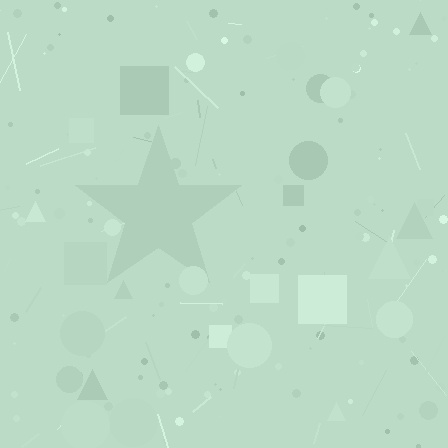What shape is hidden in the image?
A star is hidden in the image.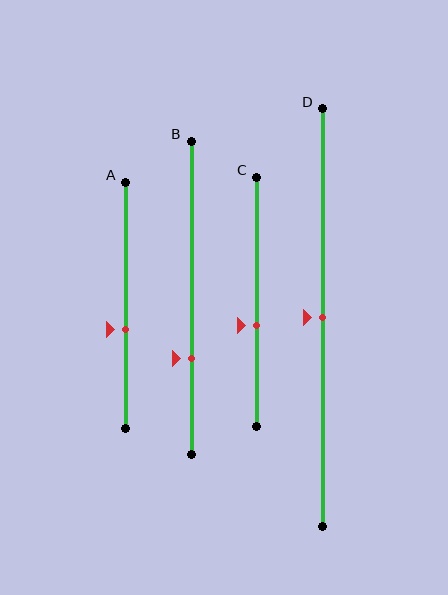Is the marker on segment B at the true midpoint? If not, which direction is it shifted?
No, the marker on segment B is shifted downward by about 19% of the segment length.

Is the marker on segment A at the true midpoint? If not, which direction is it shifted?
No, the marker on segment A is shifted downward by about 10% of the segment length.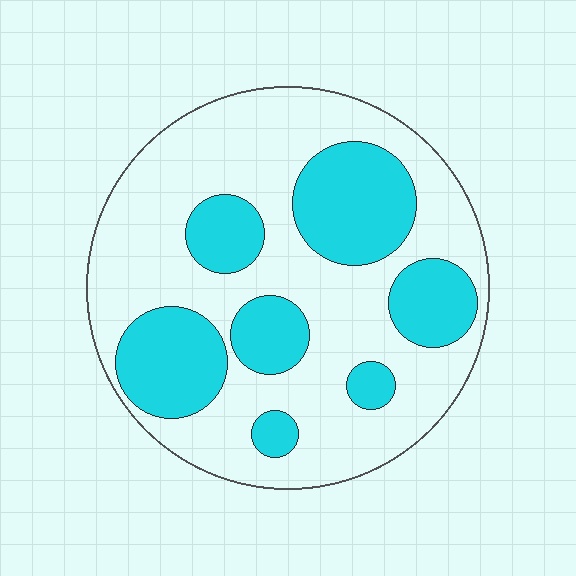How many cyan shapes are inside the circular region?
7.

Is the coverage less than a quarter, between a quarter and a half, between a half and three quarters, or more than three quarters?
Between a quarter and a half.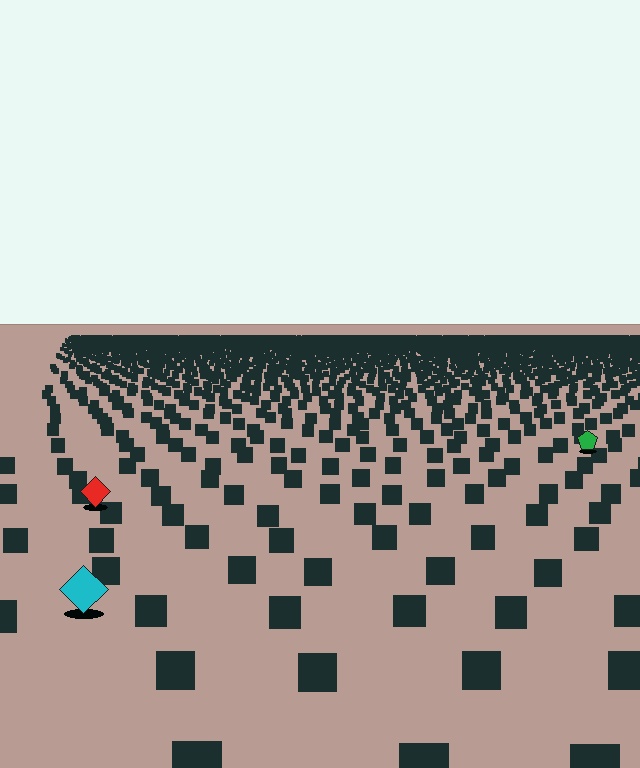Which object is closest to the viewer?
The cyan diamond is closest. The texture marks near it are larger and more spread out.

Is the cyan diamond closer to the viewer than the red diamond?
Yes. The cyan diamond is closer — you can tell from the texture gradient: the ground texture is coarser near it.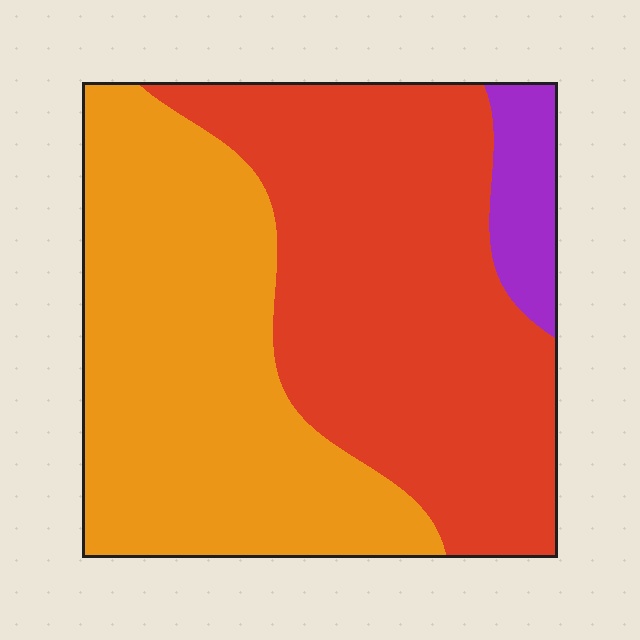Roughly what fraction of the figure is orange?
Orange covers around 45% of the figure.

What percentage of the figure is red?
Red covers 49% of the figure.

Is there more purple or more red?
Red.